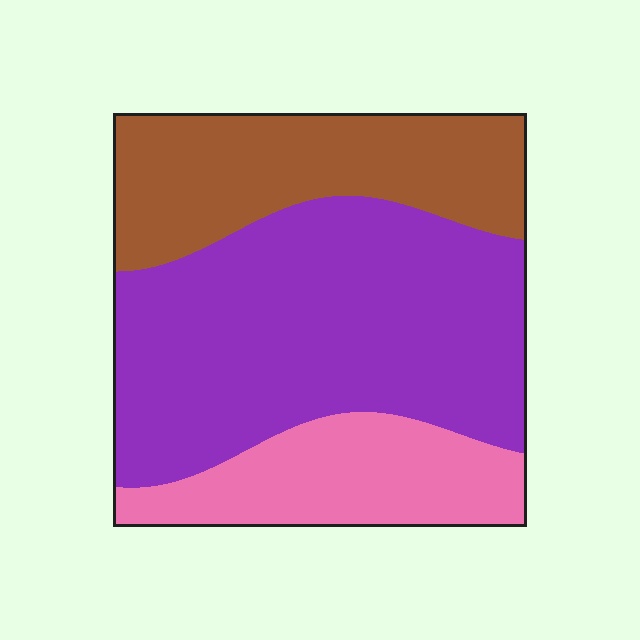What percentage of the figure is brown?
Brown takes up about one quarter (1/4) of the figure.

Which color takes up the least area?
Pink, at roughly 20%.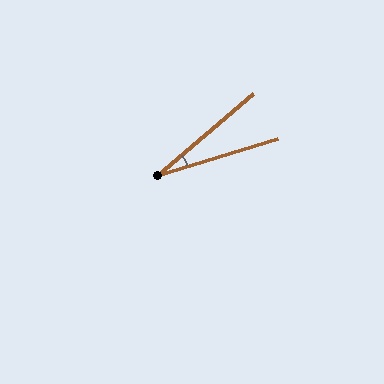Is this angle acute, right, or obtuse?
It is acute.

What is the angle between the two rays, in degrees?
Approximately 24 degrees.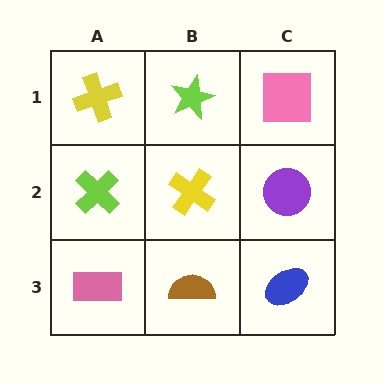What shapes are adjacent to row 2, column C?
A pink square (row 1, column C), a blue ellipse (row 3, column C), a yellow cross (row 2, column B).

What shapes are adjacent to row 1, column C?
A purple circle (row 2, column C), a lime star (row 1, column B).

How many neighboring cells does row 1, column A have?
2.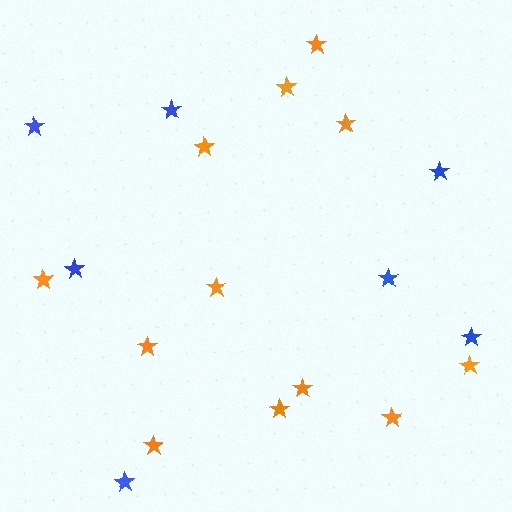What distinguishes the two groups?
There are 2 groups: one group of blue stars (7) and one group of orange stars (12).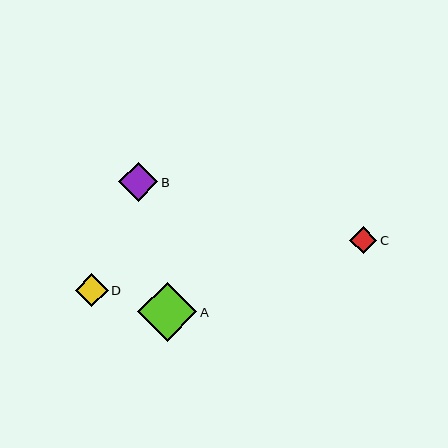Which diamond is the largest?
Diamond A is the largest with a size of approximately 59 pixels.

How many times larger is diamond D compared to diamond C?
Diamond D is approximately 1.2 times the size of diamond C.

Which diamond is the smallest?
Diamond C is the smallest with a size of approximately 27 pixels.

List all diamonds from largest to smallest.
From largest to smallest: A, B, D, C.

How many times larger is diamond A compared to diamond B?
Diamond A is approximately 1.5 times the size of diamond B.